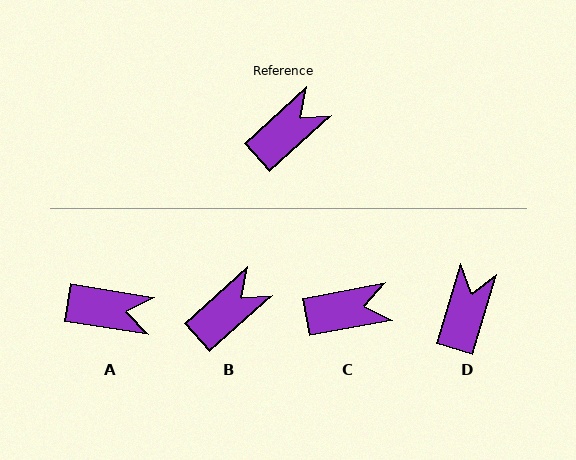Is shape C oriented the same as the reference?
No, it is off by about 32 degrees.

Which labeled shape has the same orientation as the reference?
B.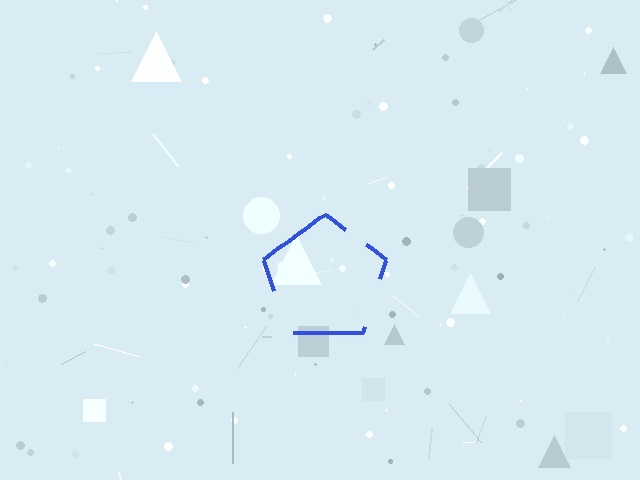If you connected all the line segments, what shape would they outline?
They would outline a pentagon.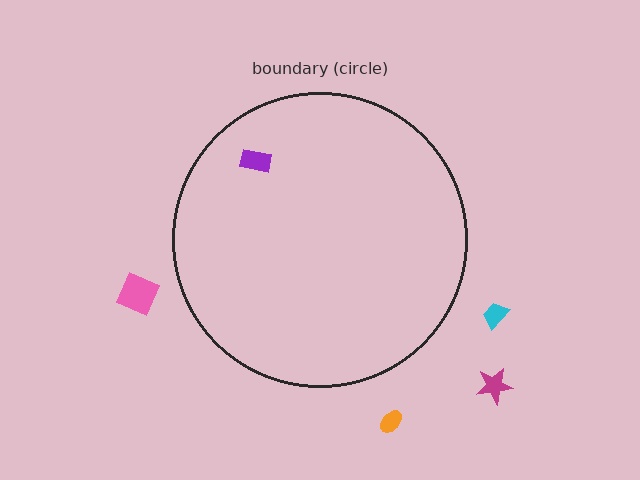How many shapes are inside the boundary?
1 inside, 4 outside.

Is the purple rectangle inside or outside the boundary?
Inside.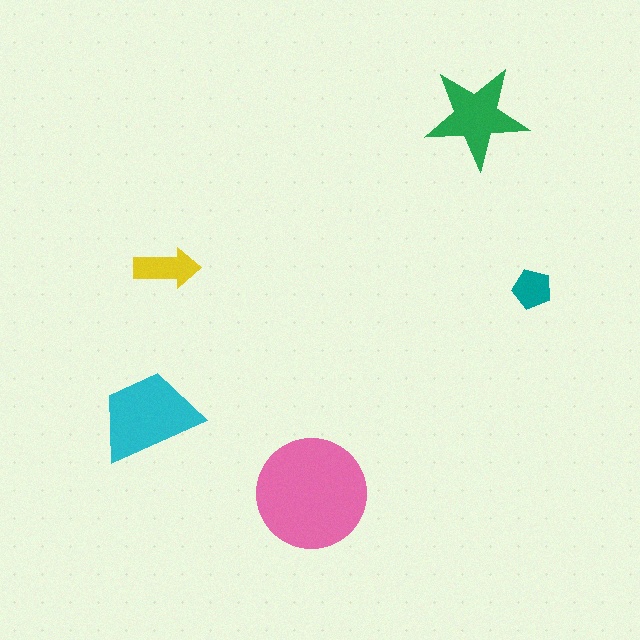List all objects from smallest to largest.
The teal pentagon, the yellow arrow, the green star, the cyan trapezoid, the pink circle.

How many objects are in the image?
There are 5 objects in the image.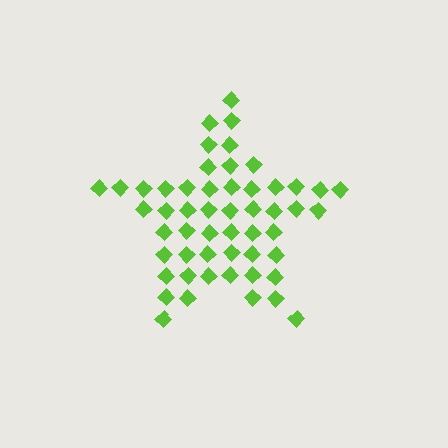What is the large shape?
The large shape is a star.